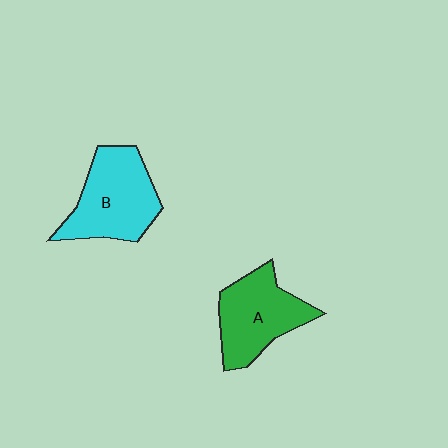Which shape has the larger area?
Shape B (cyan).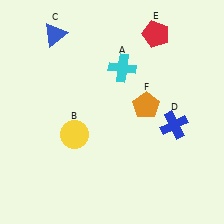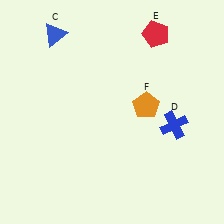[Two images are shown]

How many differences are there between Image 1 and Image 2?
There are 2 differences between the two images.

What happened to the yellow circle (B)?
The yellow circle (B) was removed in Image 2. It was in the bottom-left area of Image 1.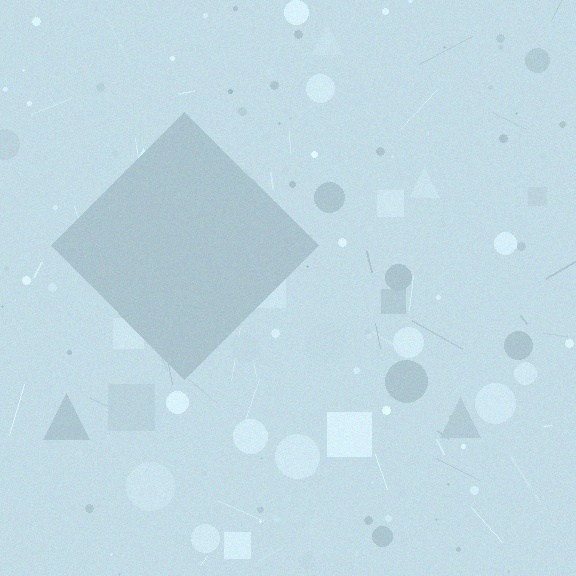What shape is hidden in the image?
A diamond is hidden in the image.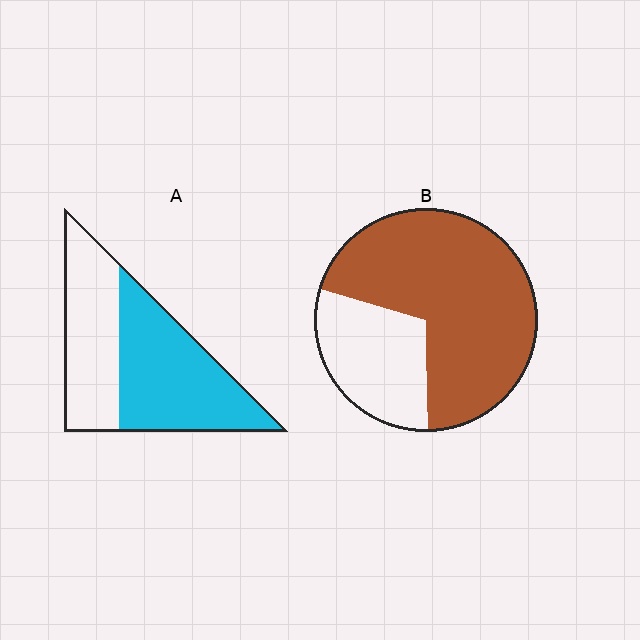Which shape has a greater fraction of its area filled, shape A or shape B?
Shape B.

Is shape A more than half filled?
Yes.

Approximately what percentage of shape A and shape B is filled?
A is approximately 55% and B is approximately 70%.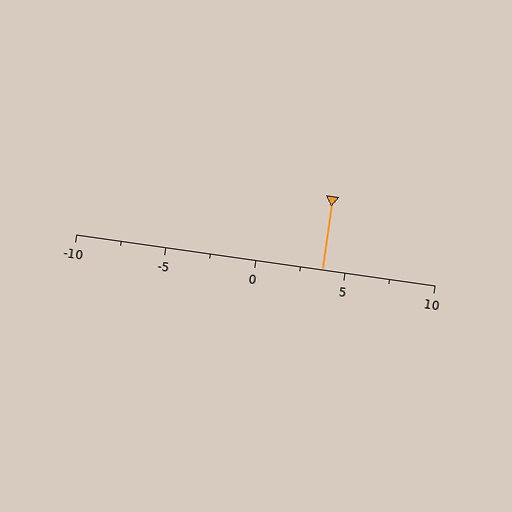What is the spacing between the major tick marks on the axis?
The major ticks are spaced 5 apart.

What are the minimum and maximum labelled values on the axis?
The axis runs from -10 to 10.